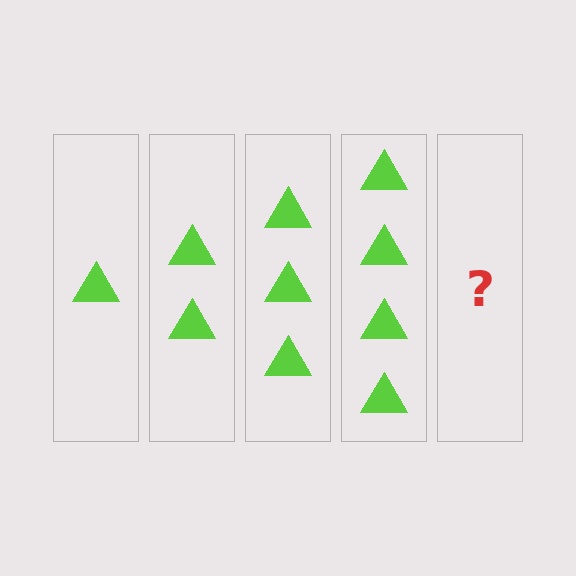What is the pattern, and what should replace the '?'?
The pattern is that each step adds one more triangle. The '?' should be 5 triangles.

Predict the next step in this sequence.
The next step is 5 triangles.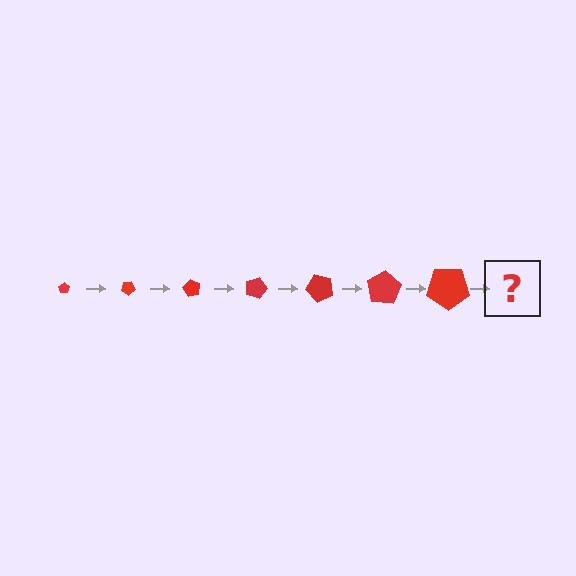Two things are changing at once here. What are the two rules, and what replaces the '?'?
The two rules are that the pentagon grows larger each step and it rotates 30 degrees each step. The '?' should be a pentagon, larger than the previous one and rotated 210 degrees from the start.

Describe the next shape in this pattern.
It should be a pentagon, larger than the previous one and rotated 210 degrees from the start.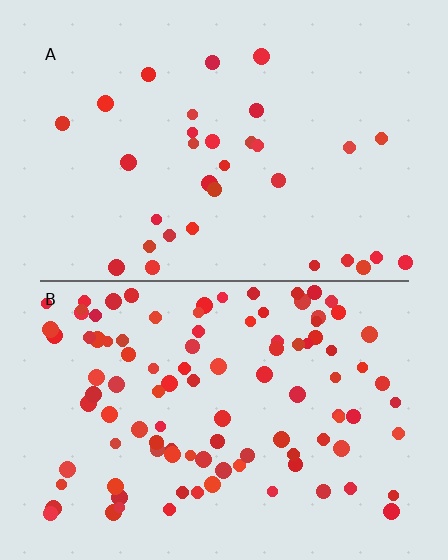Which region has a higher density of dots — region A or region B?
B (the bottom).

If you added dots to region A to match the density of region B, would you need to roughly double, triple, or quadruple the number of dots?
Approximately triple.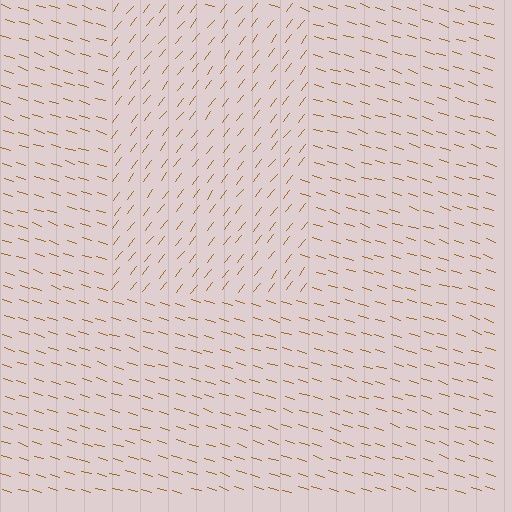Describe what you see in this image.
The image is filled with small brown line segments. A rectangle region in the image has lines oriented differently from the surrounding lines, creating a visible texture boundary.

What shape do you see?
I see a rectangle.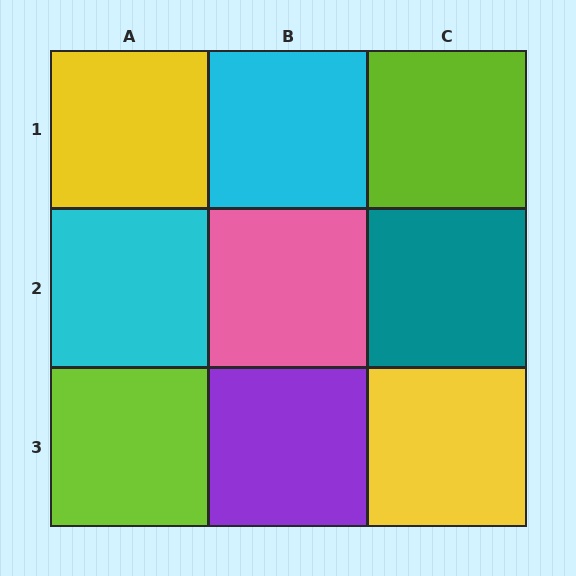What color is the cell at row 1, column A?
Yellow.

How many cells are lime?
2 cells are lime.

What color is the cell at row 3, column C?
Yellow.